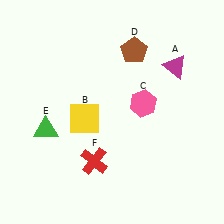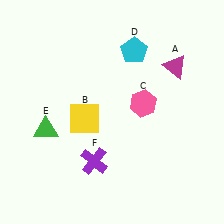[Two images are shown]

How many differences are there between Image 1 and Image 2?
There are 2 differences between the two images.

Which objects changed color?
D changed from brown to cyan. F changed from red to purple.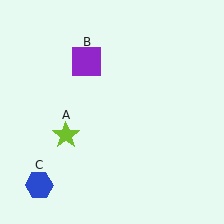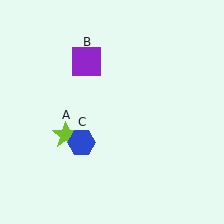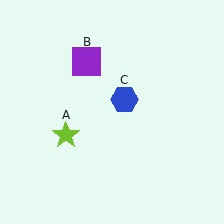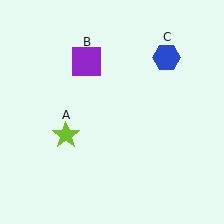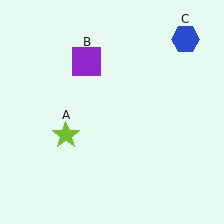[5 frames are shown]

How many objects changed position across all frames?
1 object changed position: blue hexagon (object C).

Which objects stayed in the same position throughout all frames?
Lime star (object A) and purple square (object B) remained stationary.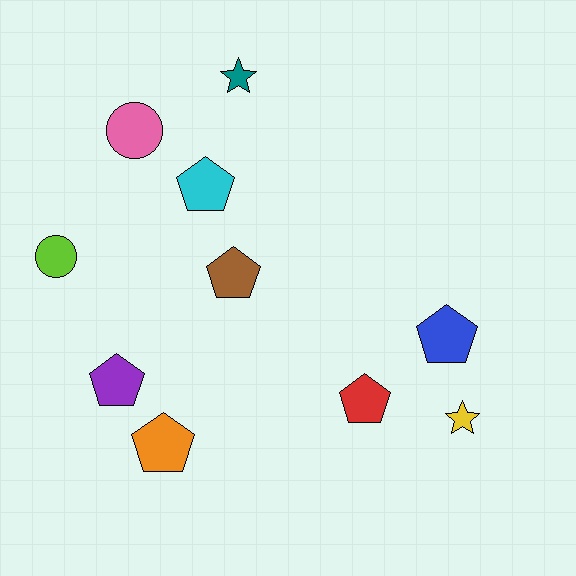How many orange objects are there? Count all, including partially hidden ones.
There is 1 orange object.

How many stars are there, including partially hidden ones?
There are 2 stars.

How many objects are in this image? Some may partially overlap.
There are 10 objects.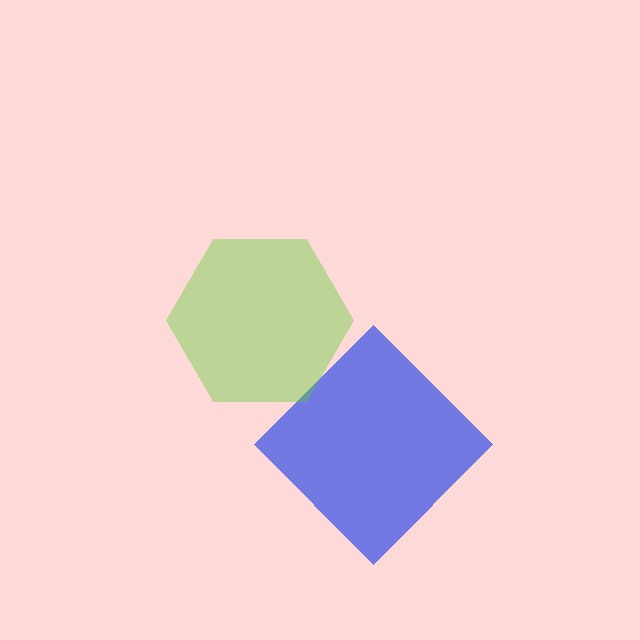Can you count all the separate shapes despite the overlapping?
Yes, there are 2 separate shapes.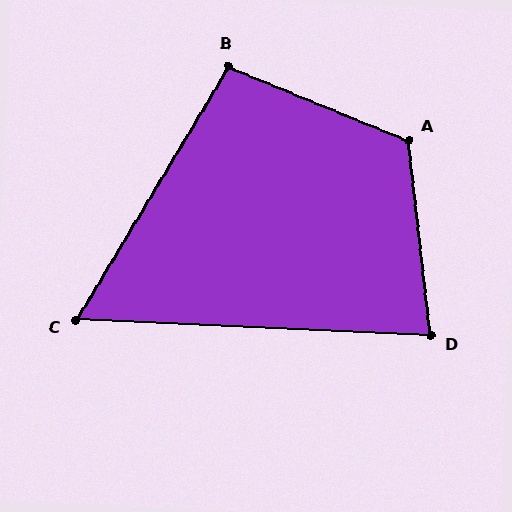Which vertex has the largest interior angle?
A, at approximately 119 degrees.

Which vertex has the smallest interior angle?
C, at approximately 61 degrees.